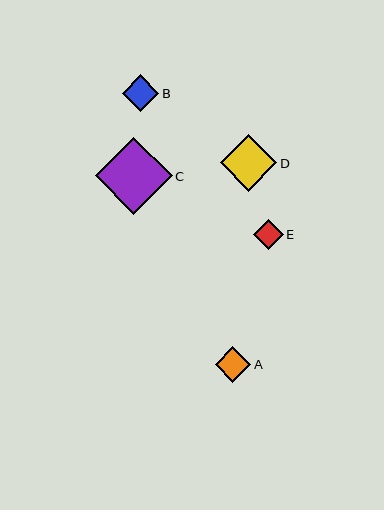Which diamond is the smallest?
Diamond E is the smallest with a size of approximately 30 pixels.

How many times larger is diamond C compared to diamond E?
Diamond C is approximately 2.6 times the size of diamond E.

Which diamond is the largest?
Diamond C is the largest with a size of approximately 77 pixels.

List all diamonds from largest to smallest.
From largest to smallest: C, D, B, A, E.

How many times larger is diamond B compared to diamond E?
Diamond B is approximately 1.2 times the size of diamond E.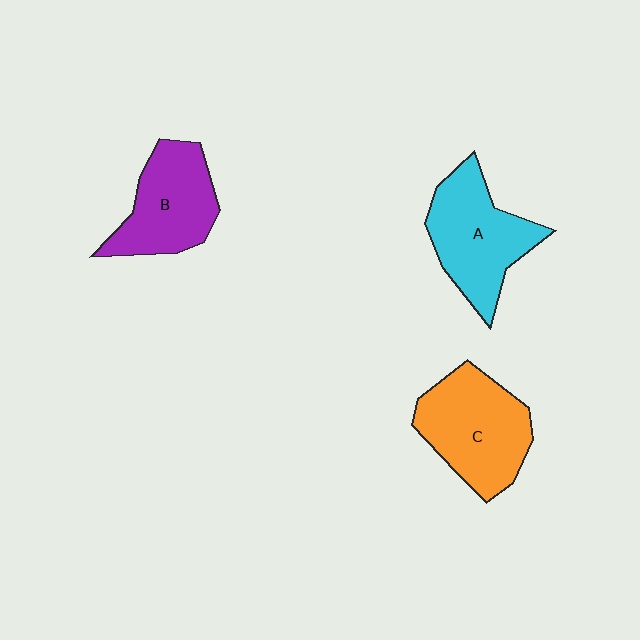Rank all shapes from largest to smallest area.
From largest to smallest: C (orange), A (cyan), B (purple).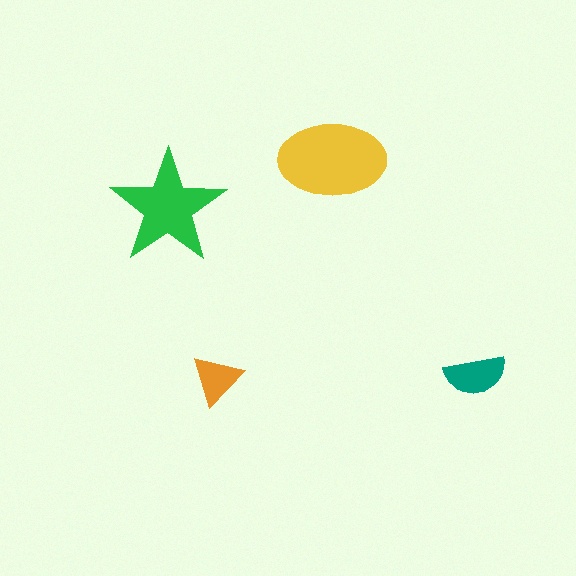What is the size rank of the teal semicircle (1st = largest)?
3rd.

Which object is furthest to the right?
The teal semicircle is rightmost.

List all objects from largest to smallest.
The yellow ellipse, the green star, the teal semicircle, the orange triangle.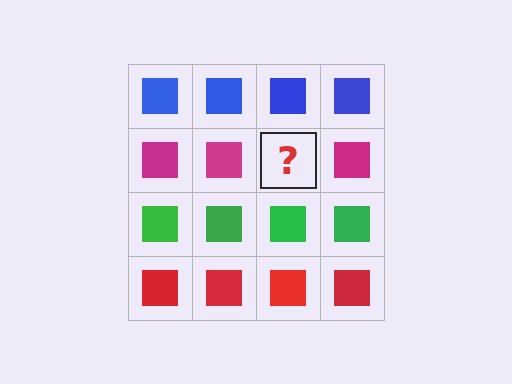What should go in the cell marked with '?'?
The missing cell should contain a magenta square.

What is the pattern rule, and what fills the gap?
The rule is that each row has a consistent color. The gap should be filled with a magenta square.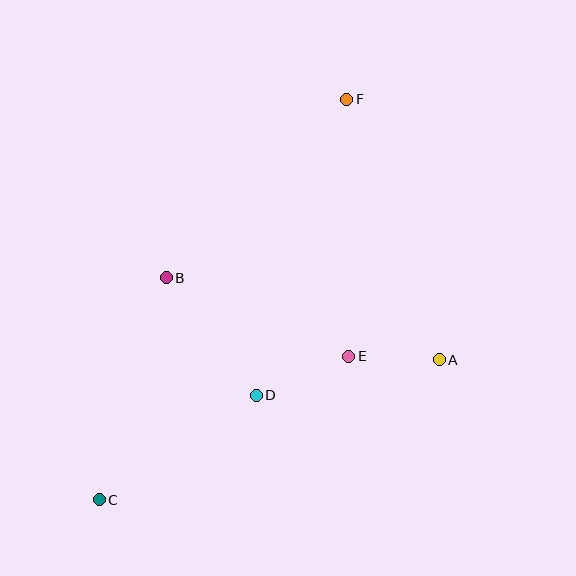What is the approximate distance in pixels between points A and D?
The distance between A and D is approximately 186 pixels.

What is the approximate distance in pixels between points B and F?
The distance between B and F is approximately 254 pixels.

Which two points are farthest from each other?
Points C and F are farthest from each other.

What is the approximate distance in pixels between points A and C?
The distance between A and C is approximately 368 pixels.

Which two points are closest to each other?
Points A and E are closest to each other.